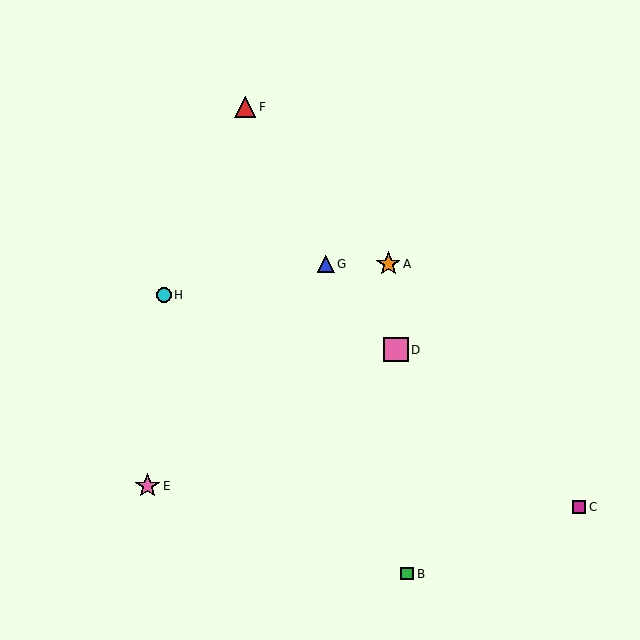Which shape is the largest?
The pink star (labeled E) is the largest.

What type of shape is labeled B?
Shape B is a green square.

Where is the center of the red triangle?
The center of the red triangle is at (245, 107).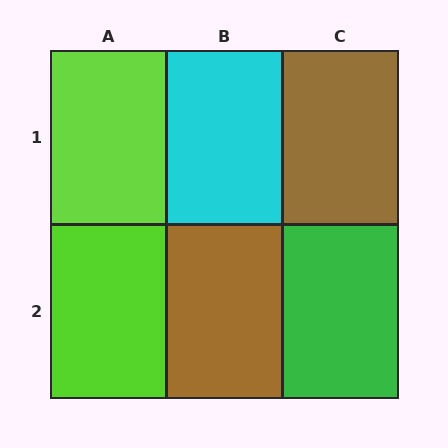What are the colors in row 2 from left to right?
Lime, brown, green.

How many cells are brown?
2 cells are brown.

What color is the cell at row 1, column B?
Cyan.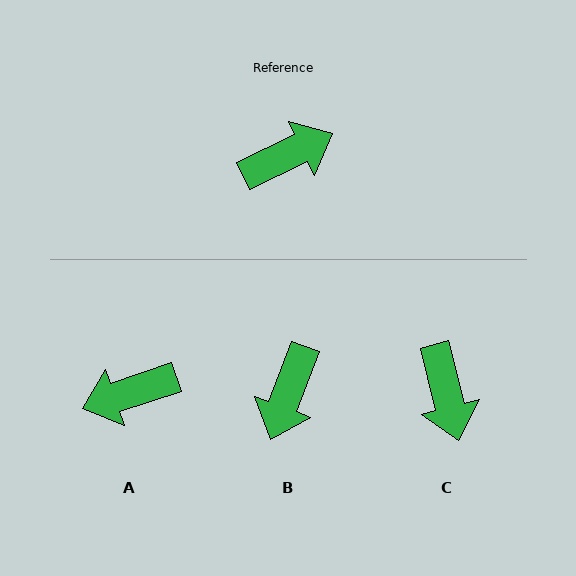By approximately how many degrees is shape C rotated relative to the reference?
Approximately 102 degrees clockwise.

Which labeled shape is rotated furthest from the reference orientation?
A, about 173 degrees away.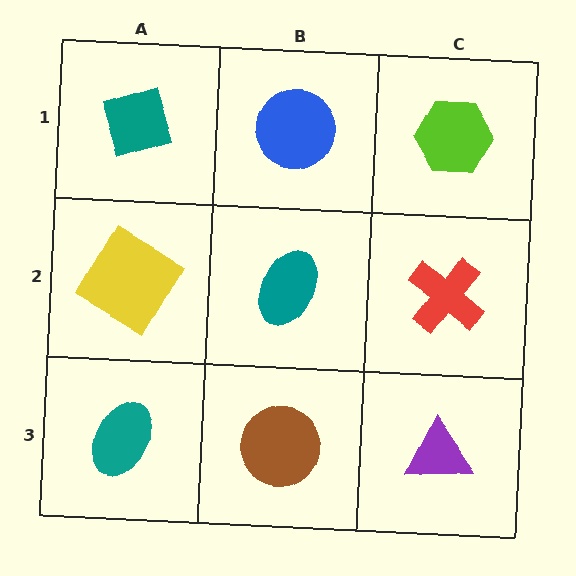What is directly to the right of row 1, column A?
A blue circle.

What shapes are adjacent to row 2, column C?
A lime hexagon (row 1, column C), a purple triangle (row 3, column C), a teal ellipse (row 2, column B).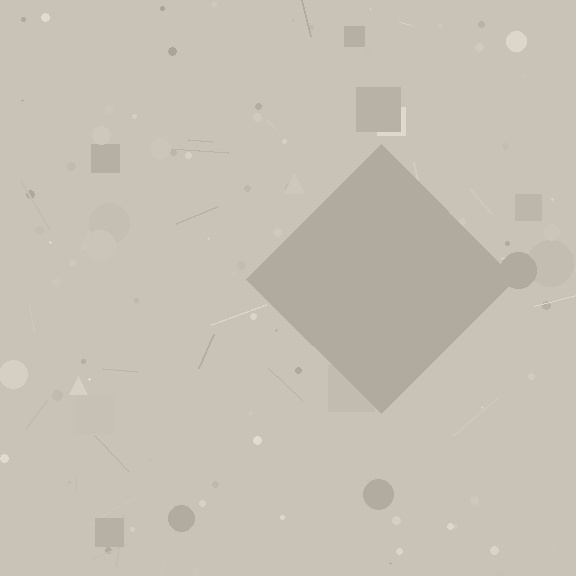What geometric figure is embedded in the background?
A diamond is embedded in the background.